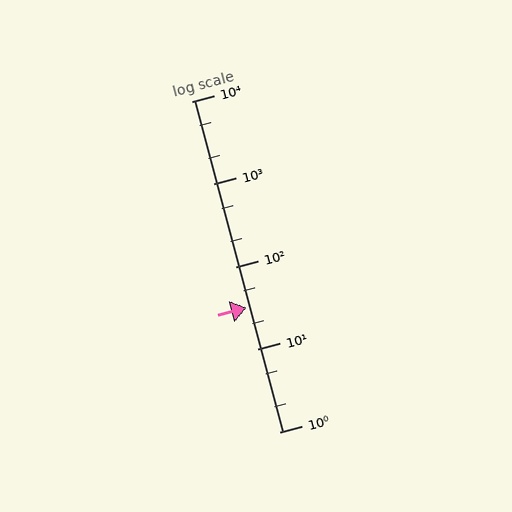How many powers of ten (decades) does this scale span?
The scale spans 4 decades, from 1 to 10000.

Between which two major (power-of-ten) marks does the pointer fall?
The pointer is between 10 and 100.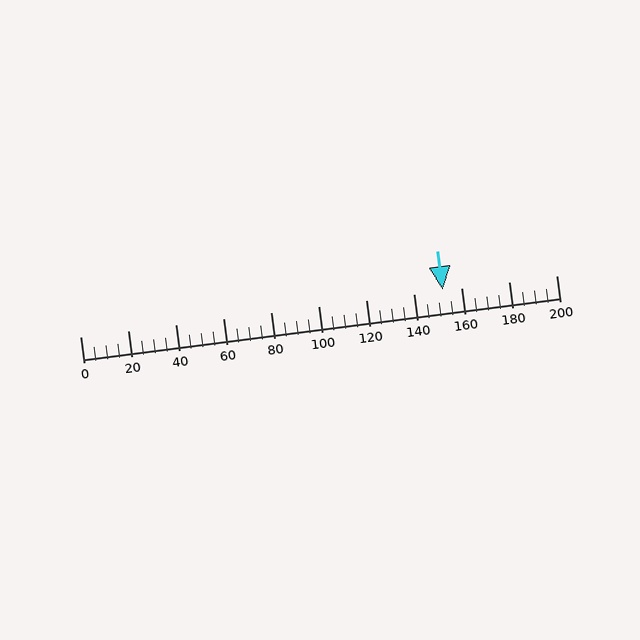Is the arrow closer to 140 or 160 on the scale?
The arrow is closer to 160.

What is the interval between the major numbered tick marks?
The major tick marks are spaced 20 units apart.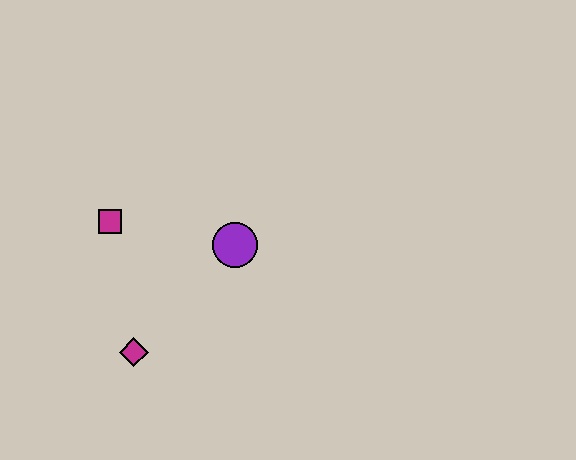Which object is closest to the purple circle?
The magenta square is closest to the purple circle.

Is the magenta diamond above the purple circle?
No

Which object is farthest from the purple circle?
The magenta diamond is farthest from the purple circle.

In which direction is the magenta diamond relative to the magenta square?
The magenta diamond is below the magenta square.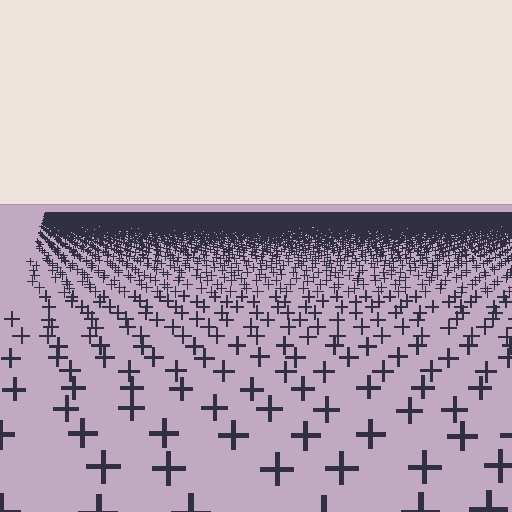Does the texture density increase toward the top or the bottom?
Density increases toward the top.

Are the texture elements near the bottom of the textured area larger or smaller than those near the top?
Larger. Near the bottom, elements are closer to the viewer and appear at a bigger on-screen size.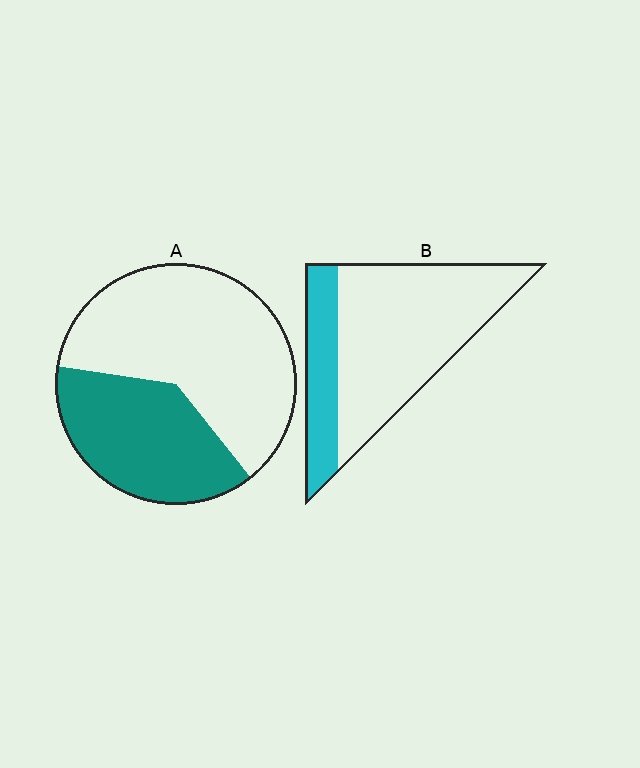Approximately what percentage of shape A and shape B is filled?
A is approximately 40% and B is approximately 25%.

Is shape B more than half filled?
No.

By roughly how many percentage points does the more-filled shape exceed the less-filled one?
By roughly 15 percentage points (A over B).